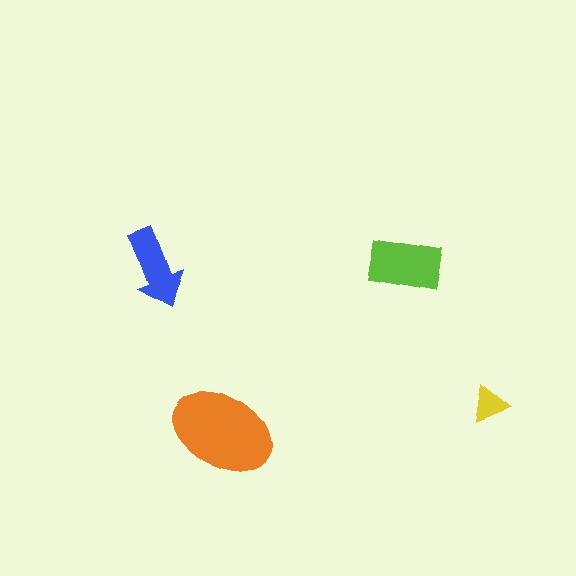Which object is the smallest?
The yellow triangle.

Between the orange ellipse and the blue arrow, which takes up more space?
The orange ellipse.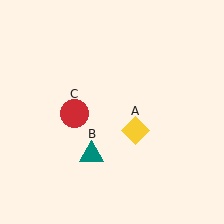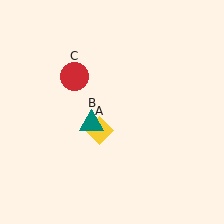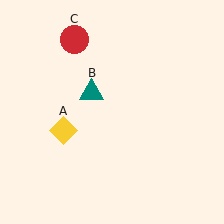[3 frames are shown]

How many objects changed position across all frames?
3 objects changed position: yellow diamond (object A), teal triangle (object B), red circle (object C).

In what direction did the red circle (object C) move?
The red circle (object C) moved up.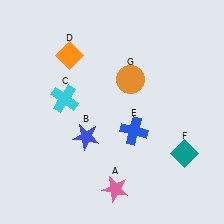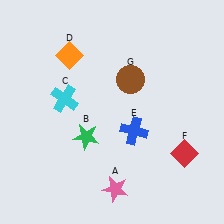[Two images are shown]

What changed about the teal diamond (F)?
In Image 1, F is teal. In Image 2, it changed to red.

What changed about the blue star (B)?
In Image 1, B is blue. In Image 2, it changed to green.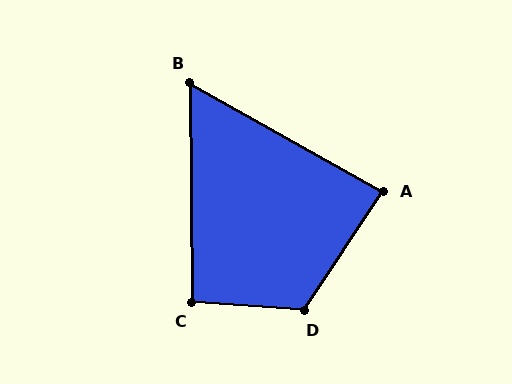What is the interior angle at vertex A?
Approximately 85 degrees (approximately right).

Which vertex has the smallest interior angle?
B, at approximately 60 degrees.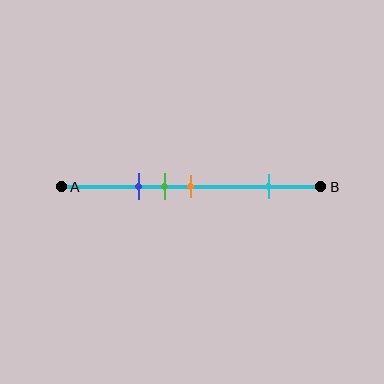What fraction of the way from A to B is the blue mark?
The blue mark is approximately 30% (0.3) of the way from A to B.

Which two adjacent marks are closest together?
The green and orange marks are the closest adjacent pair.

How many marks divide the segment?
There are 4 marks dividing the segment.